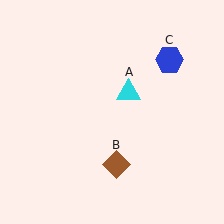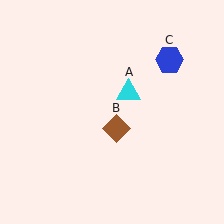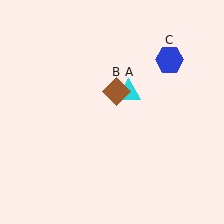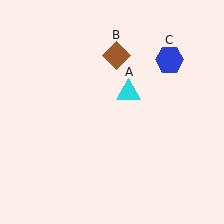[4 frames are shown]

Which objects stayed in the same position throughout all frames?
Cyan triangle (object A) and blue hexagon (object C) remained stationary.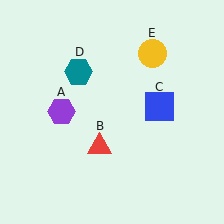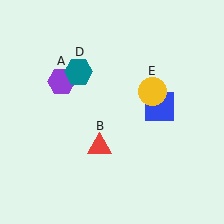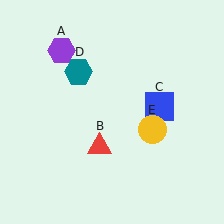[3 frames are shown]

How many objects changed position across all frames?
2 objects changed position: purple hexagon (object A), yellow circle (object E).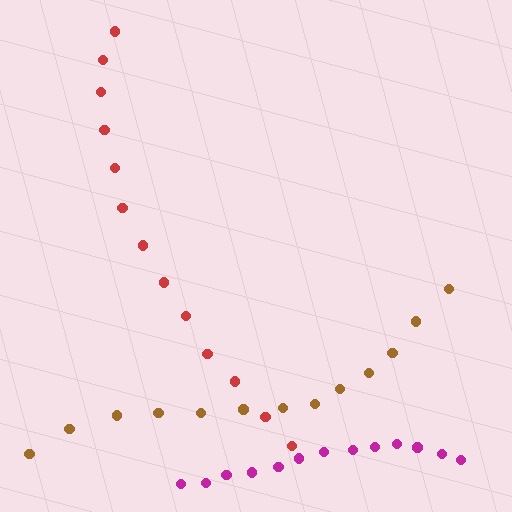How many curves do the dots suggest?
There are 3 distinct paths.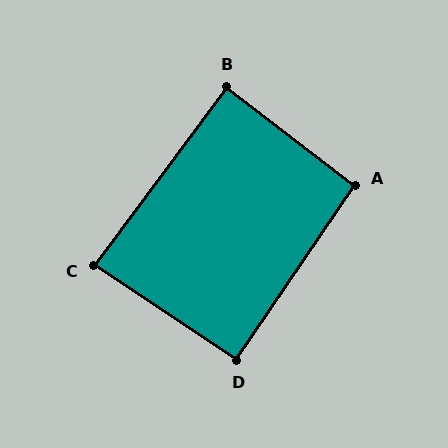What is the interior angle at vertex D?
Approximately 91 degrees (approximately right).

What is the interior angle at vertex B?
Approximately 89 degrees (approximately right).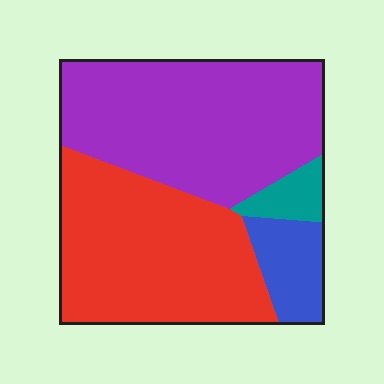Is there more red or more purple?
Purple.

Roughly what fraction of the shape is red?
Red covers 41% of the shape.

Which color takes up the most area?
Purple, at roughly 45%.